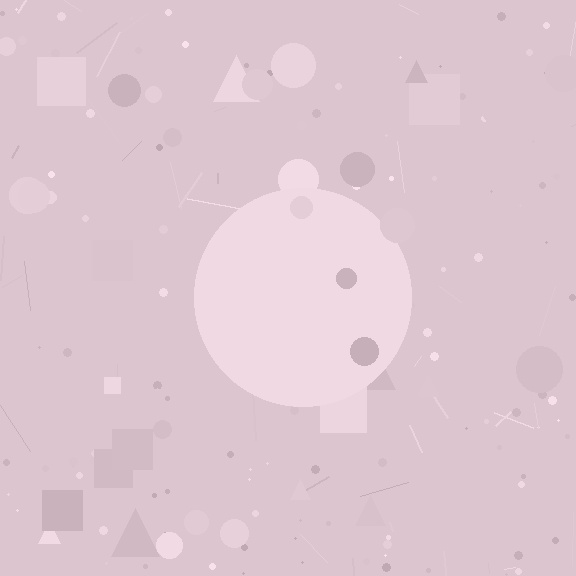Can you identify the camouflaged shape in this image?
The camouflaged shape is a circle.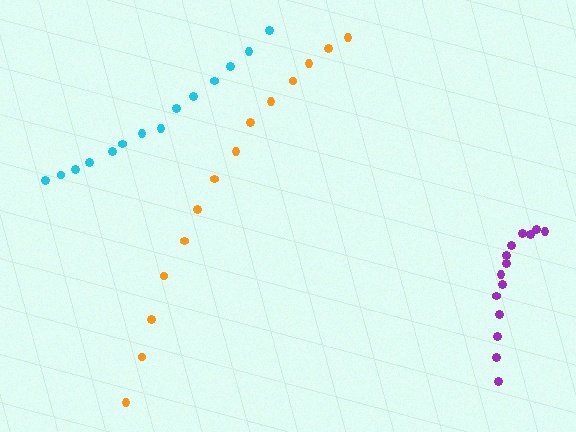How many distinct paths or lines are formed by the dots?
There are 3 distinct paths.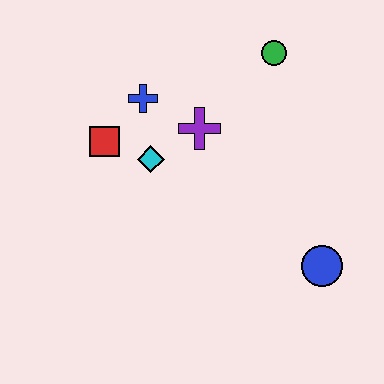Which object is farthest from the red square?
The blue circle is farthest from the red square.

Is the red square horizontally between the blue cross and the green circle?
No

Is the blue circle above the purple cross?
No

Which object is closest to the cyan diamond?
The red square is closest to the cyan diamond.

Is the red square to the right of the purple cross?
No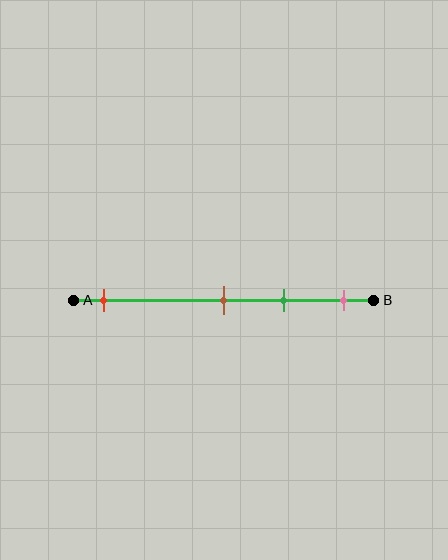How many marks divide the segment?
There are 4 marks dividing the segment.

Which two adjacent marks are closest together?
The brown and green marks are the closest adjacent pair.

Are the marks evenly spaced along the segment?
No, the marks are not evenly spaced.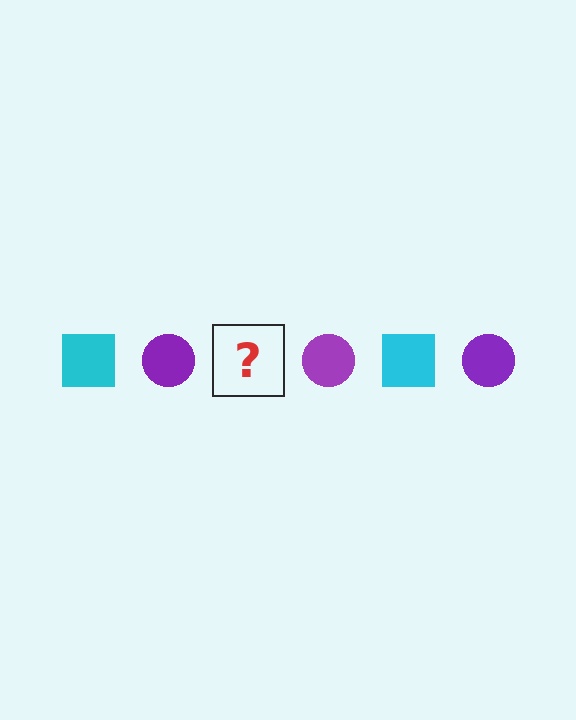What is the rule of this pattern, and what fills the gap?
The rule is that the pattern alternates between cyan square and purple circle. The gap should be filled with a cyan square.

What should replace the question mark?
The question mark should be replaced with a cyan square.